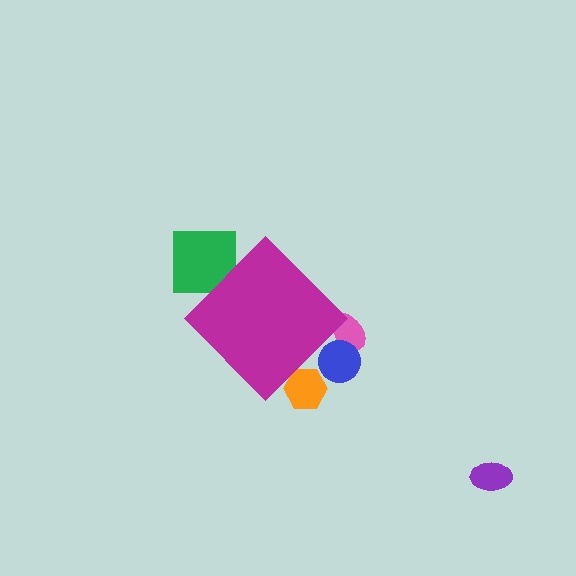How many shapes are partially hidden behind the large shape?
4 shapes are partially hidden.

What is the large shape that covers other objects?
A magenta diamond.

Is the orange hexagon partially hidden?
Yes, the orange hexagon is partially hidden behind the magenta diamond.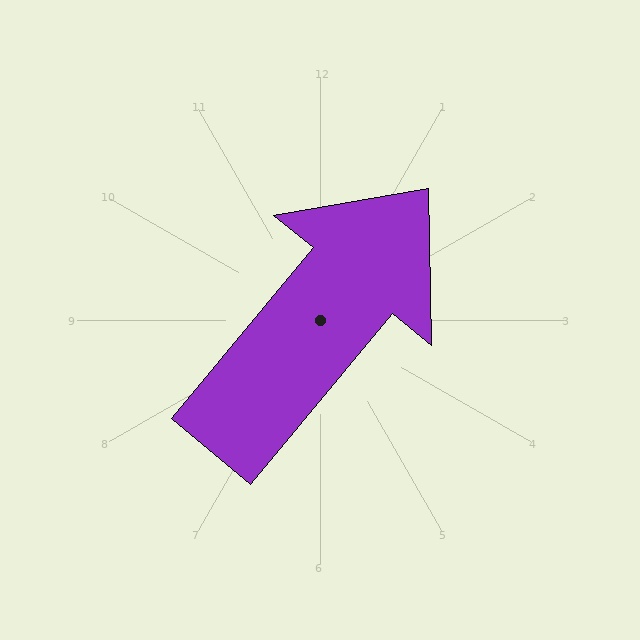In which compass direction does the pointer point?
Northeast.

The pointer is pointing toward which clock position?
Roughly 1 o'clock.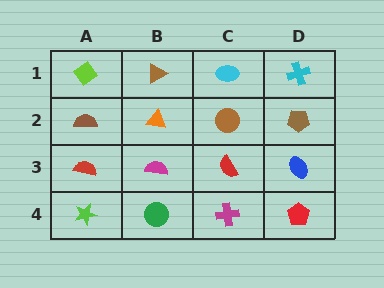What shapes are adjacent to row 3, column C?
A brown circle (row 2, column C), a magenta cross (row 4, column C), a magenta semicircle (row 3, column B), a blue ellipse (row 3, column D).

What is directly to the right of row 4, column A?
A green circle.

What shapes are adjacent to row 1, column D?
A brown pentagon (row 2, column D), a cyan ellipse (row 1, column C).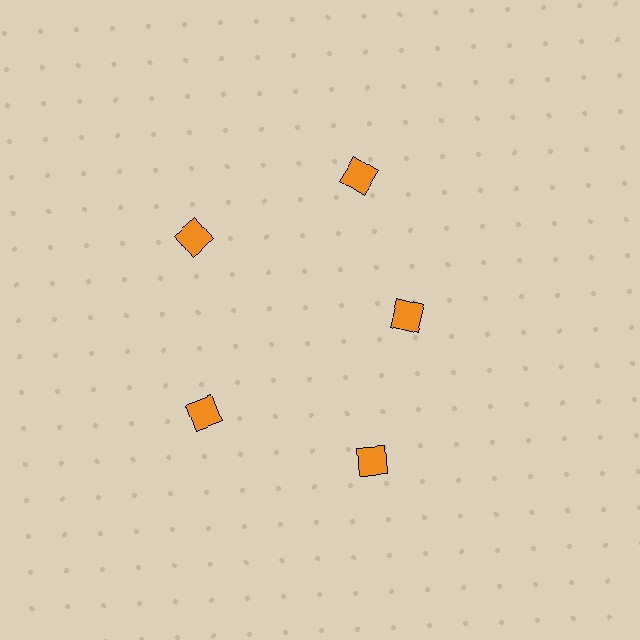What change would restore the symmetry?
The symmetry would be restored by moving it outward, back onto the ring so that all 5 diamonds sit at equal angles and equal distance from the center.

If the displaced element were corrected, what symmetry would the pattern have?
It would have 5-fold rotational symmetry — the pattern would map onto itself every 72 degrees.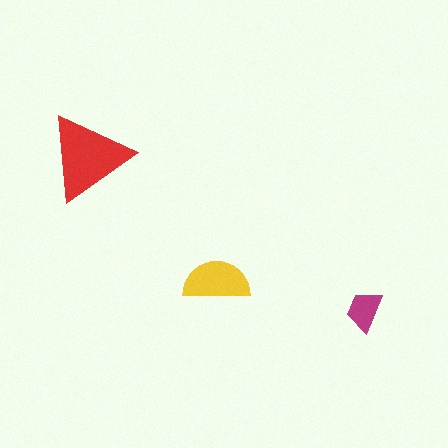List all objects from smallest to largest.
The magenta trapezoid, the yellow semicircle, the red triangle.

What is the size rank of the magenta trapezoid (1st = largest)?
3rd.